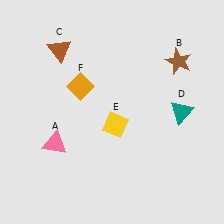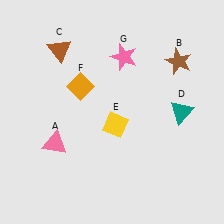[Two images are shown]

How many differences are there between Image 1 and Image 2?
There is 1 difference between the two images.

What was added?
A pink star (G) was added in Image 2.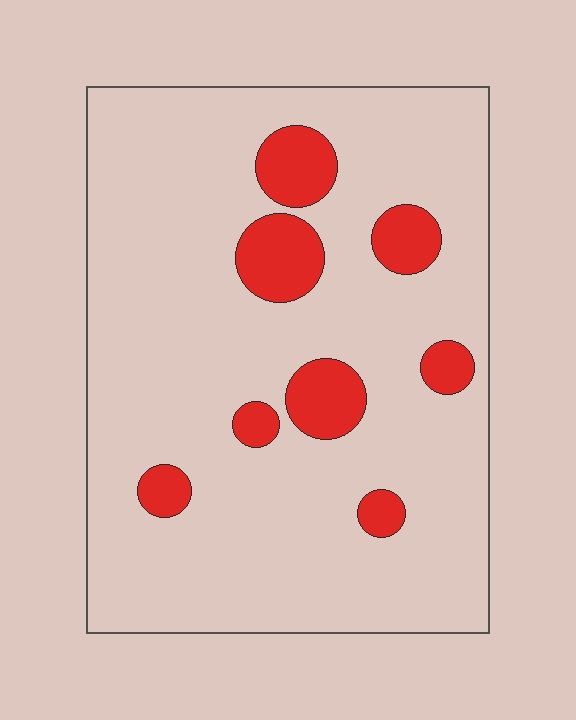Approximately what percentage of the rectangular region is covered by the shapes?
Approximately 15%.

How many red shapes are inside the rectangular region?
8.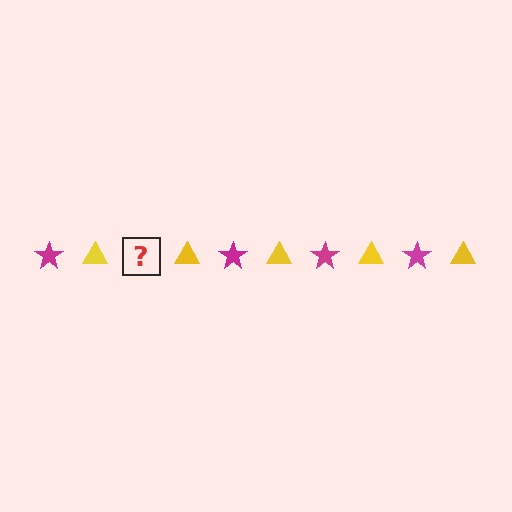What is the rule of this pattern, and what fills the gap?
The rule is that the pattern alternates between magenta star and yellow triangle. The gap should be filled with a magenta star.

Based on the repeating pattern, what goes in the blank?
The blank should be a magenta star.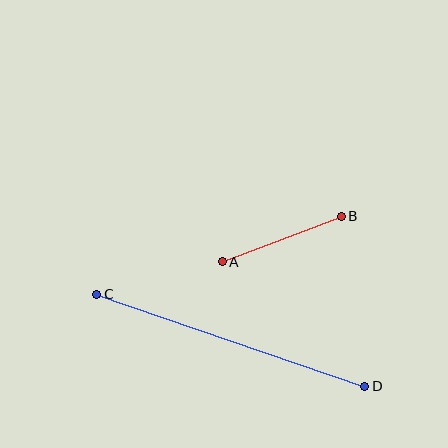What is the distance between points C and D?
The distance is approximately 283 pixels.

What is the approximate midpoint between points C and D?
The midpoint is at approximately (231, 340) pixels.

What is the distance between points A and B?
The distance is approximately 127 pixels.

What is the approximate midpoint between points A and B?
The midpoint is at approximately (282, 239) pixels.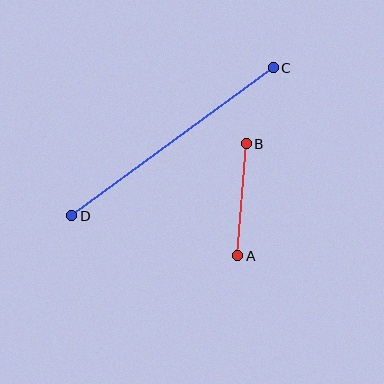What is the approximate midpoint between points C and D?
The midpoint is at approximately (173, 142) pixels.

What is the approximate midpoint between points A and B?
The midpoint is at approximately (242, 200) pixels.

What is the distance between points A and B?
The distance is approximately 112 pixels.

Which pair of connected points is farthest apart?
Points C and D are farthest apart.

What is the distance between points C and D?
The distance is approximately 250 pixels.